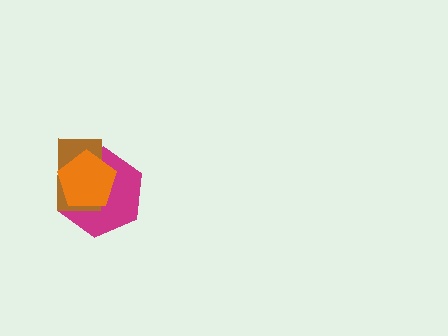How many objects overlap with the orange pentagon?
2 objects overlap with the orange pentagon.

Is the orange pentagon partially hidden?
No, no other shape covers it.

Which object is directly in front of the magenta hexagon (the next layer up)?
The brown rectangle is directly in front of the magenta hexagon.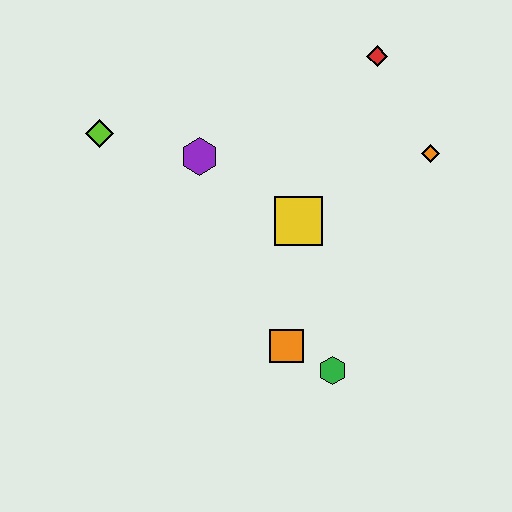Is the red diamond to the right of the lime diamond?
Yes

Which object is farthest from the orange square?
The red diamond is farthest from the orange square.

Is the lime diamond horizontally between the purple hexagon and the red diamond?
No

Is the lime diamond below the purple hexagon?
No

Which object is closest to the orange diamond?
The red diamond is closest to the orange diamond.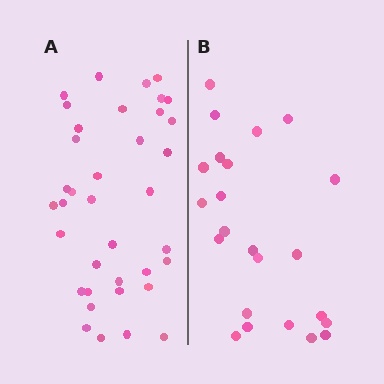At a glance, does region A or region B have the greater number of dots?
Region A (the left region) has more dots.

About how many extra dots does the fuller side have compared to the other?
Region A has approximately 15 more dots than region B.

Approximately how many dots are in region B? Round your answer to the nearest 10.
About 20 dots. (The exact count is 23, which rounds to 20.)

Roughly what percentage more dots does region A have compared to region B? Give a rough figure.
About 60% more.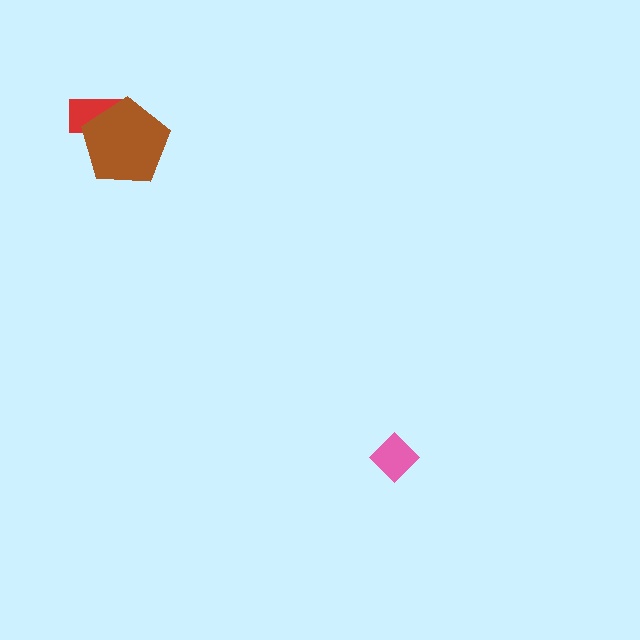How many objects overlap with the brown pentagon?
1 object overlaps with the brown pentagon.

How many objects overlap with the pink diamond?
0 objects overlap with the pink diamond.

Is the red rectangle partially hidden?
Yes, it is partially covered by another shape.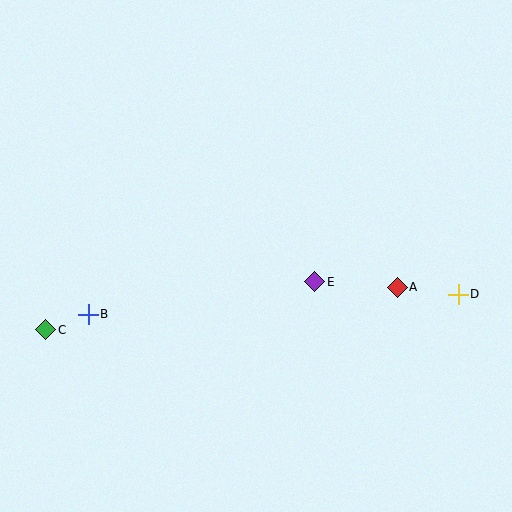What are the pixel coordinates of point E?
Point E is at (315, 282).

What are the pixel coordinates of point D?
Point D is at (458, 294).